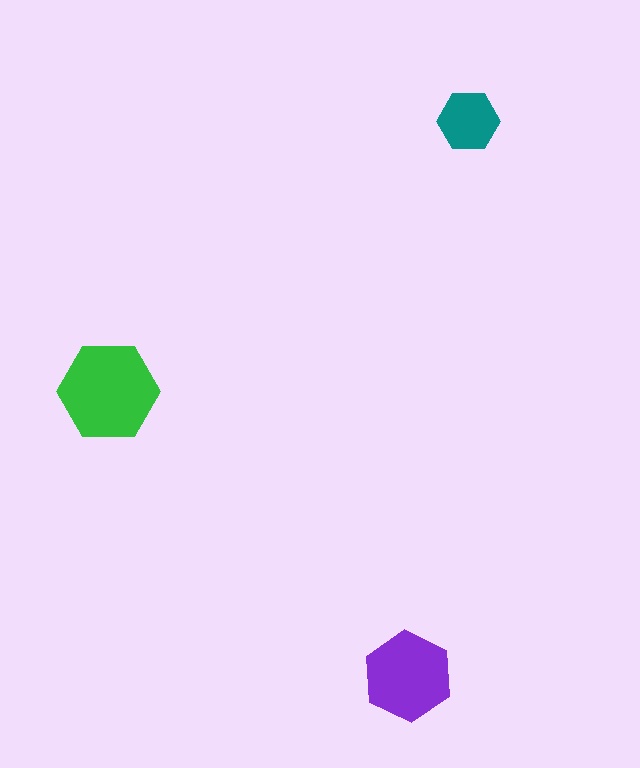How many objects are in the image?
There are 3 objects in the image.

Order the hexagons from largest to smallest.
the green one, the purple one, the teal one.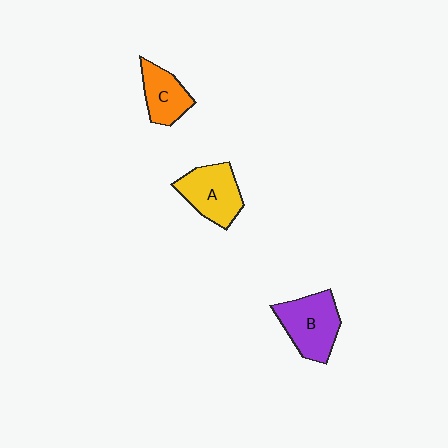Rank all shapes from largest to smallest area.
From largest to smallest: B (purple), A (yellow), C (orange).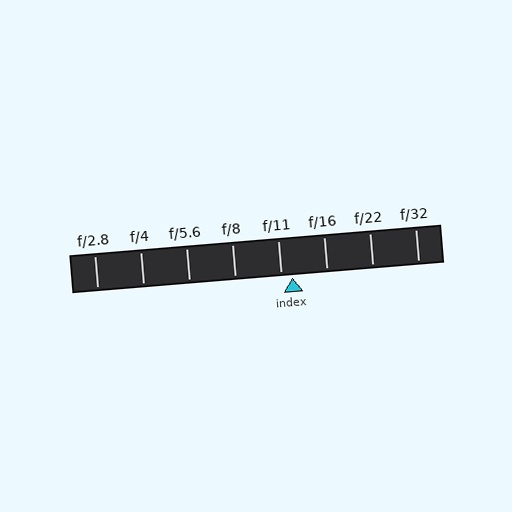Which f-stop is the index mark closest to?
The index mark is closest to f/11.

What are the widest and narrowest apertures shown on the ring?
The widest aperture shown is f/2.8 and the narrowest is f/32.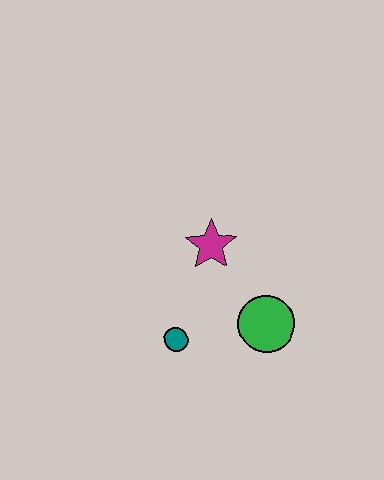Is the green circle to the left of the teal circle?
No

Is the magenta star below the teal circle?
No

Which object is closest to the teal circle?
The green circle is closest to the teal circle.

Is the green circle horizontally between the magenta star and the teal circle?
No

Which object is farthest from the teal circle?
The magenta star is farthest from the teal circle.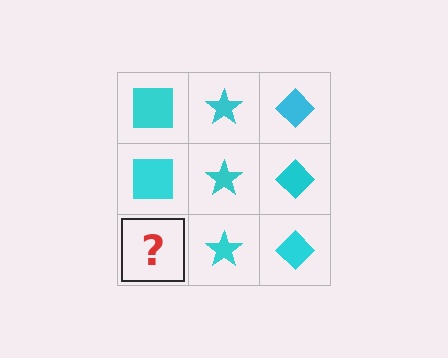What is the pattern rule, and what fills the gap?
The rule is that each column has a consistent shape. The gap should be filled with a cyan square.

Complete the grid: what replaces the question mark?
The question mark should be replaced with a cyan square.